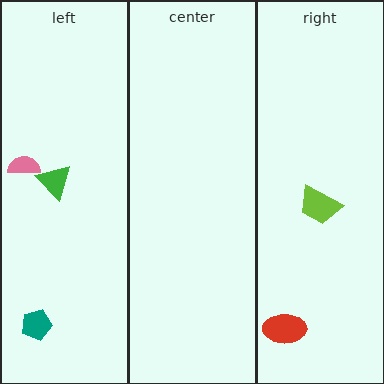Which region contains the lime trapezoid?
The right region.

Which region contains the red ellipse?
The right region.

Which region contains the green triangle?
The left region.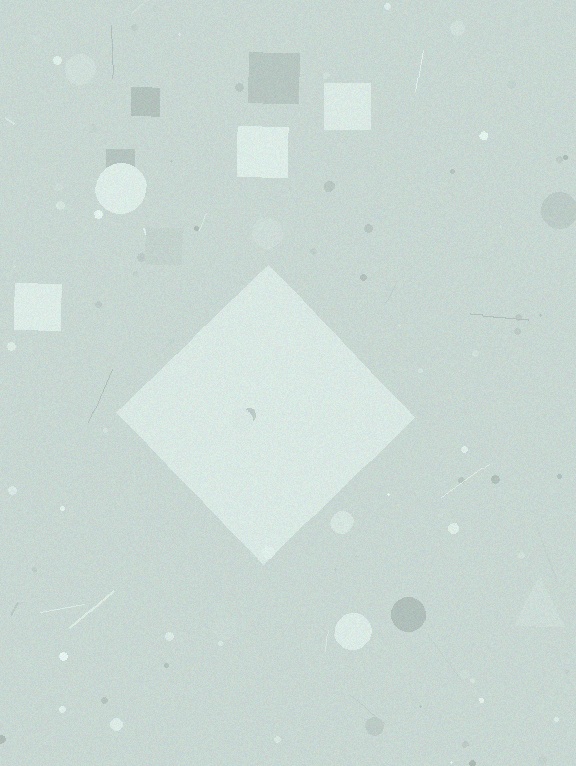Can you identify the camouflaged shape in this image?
The camouflaged shape is a diamond.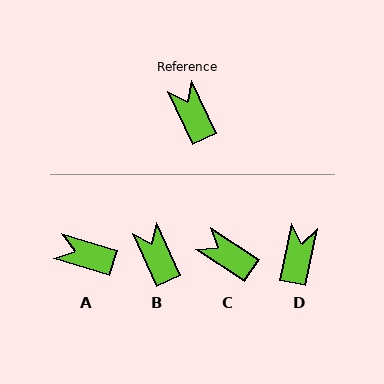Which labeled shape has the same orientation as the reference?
B.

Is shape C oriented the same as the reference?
No, it is off by about 32 degrees.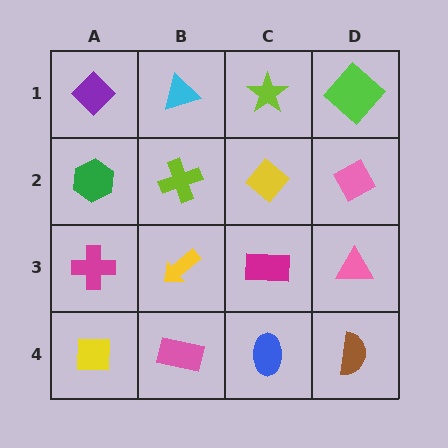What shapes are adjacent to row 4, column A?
A magenta cross (row 3, column A), a pink rectangle (row 4, column B).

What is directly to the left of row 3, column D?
A magenta rectangle.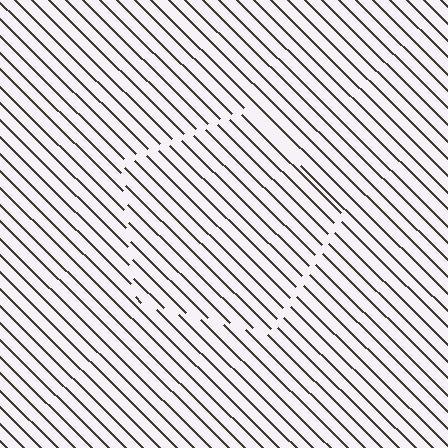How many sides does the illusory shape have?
5 sides — the line-ends trace a pentagon.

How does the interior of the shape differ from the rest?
The interior of the shape contains the same grating, shifted by half a period — the contour is defined by the phase discontinuity where line-ends from the inner and outer gratings abut.